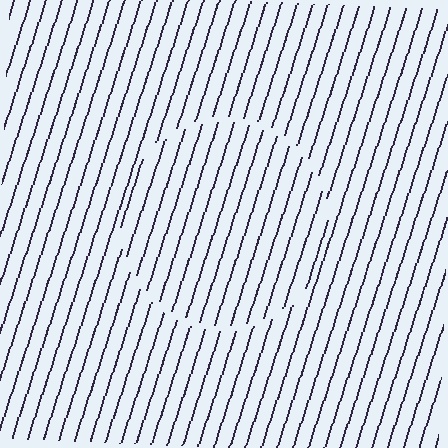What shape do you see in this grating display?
An illusory circle. The interior of the shape contains the same grating, shifted by half a period — the contour is defined by the phase discontinuity where line-ends from the inner and outer gratings abut.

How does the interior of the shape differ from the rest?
The interior of the shape contains the same grating, shifted by half a period — the contour is defined by the phase discontinuity where line-ends from the inner and outer gratings abut.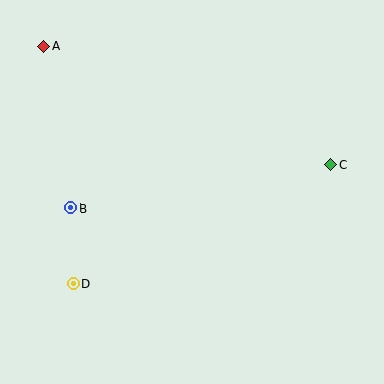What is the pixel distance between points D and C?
The distance between D and C is 284 pixels.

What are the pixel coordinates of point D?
Point D is at (73, 284).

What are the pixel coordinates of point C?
Point C is at (331, 165).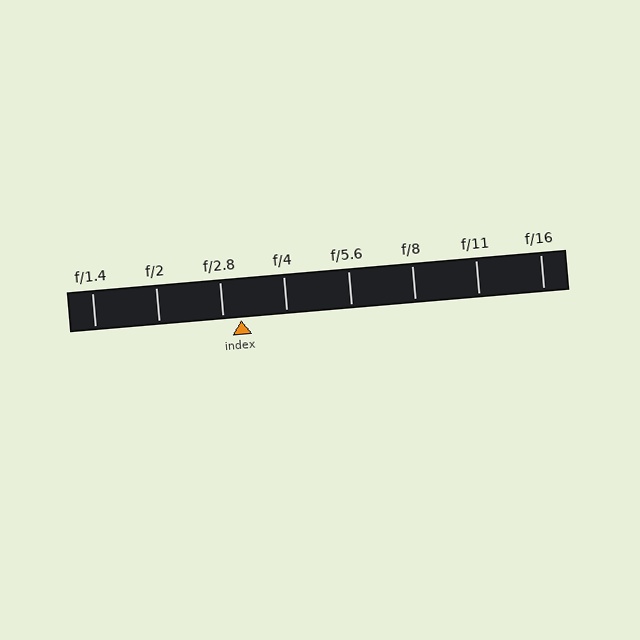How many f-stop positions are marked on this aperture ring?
There are 8 f-stop positions marked.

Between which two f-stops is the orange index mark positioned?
The index mark is between f/2.8 and f/4.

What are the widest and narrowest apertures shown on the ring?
The widest aperture shown is f/1.4 and the narrowest is f/16.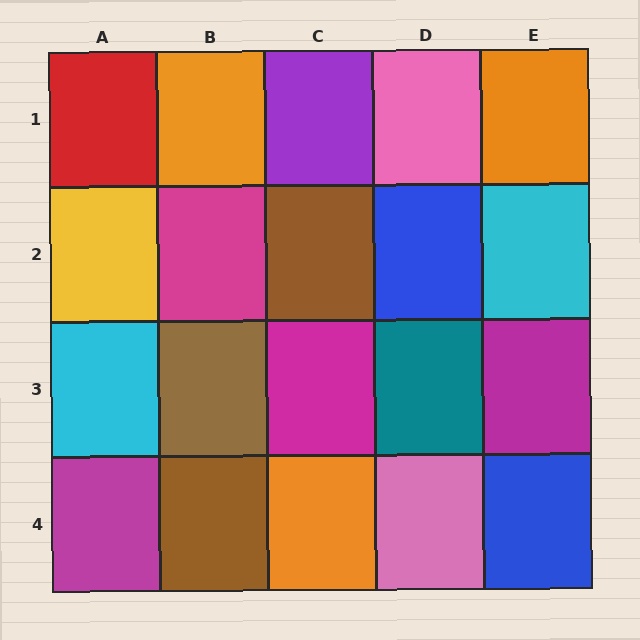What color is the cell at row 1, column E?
Orange.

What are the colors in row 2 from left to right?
Yellow, magenta, brown, blue, cyan.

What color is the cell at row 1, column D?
Pink.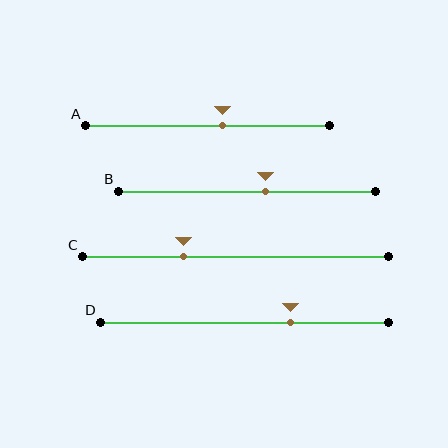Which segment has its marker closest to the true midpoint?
Segment A has its marker closest to the true midpoint.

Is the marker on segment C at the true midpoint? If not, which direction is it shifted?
No, the marker on segment C is shifted to the left by about 17% of the segment length.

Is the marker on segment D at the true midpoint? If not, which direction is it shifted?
No, the marker on segment D is shifted to the right by about 16% of the segment length.